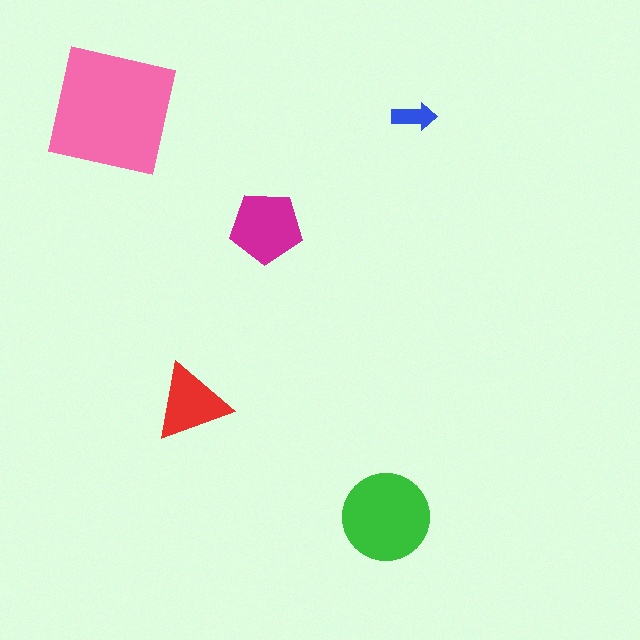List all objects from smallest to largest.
The blue arrow, the red triangle, the magenta pentagon, the green circle, the pink square.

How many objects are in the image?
There are 5 objects in the image.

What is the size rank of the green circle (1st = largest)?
2nd.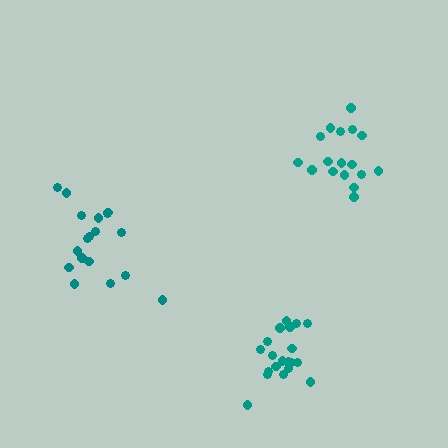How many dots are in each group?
Group 1: 17 dots, Group 2: 18 dots, Group 3: 20 dots (55 total).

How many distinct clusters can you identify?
There are 3 distinct clusters.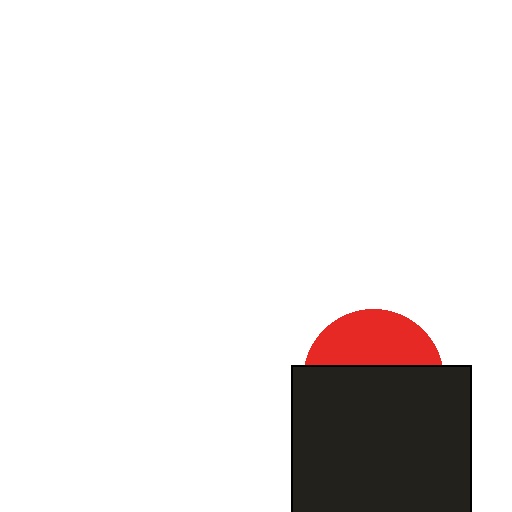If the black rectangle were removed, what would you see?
You would see the complete red circle.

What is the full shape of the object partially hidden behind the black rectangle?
The partially hidden object is a red circle.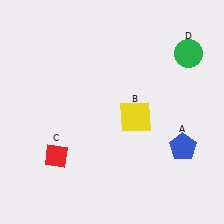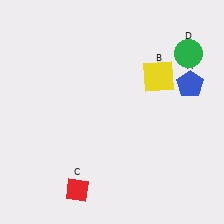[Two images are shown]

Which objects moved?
The objects that moved are: the blue pentagon (A), the yellow square (B), the red diamond (C).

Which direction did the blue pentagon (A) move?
The blue pentagon (A) moved up.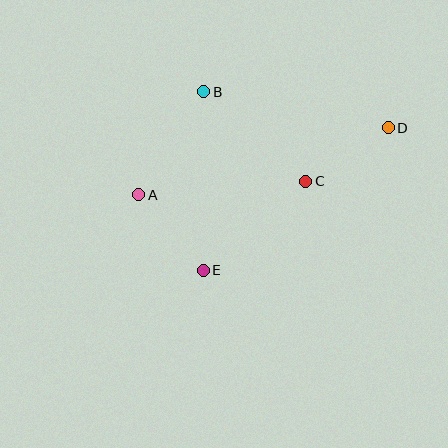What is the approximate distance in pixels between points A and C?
The distance between A and C is approximately 168 pixels.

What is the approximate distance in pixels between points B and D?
The distance between B and D is approximately 188 pixels.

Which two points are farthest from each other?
Points A and D are farthest from each other.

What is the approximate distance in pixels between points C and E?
The distance between C and E is approximately 136 pixels.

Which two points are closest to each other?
Points C and D are closest to each other.